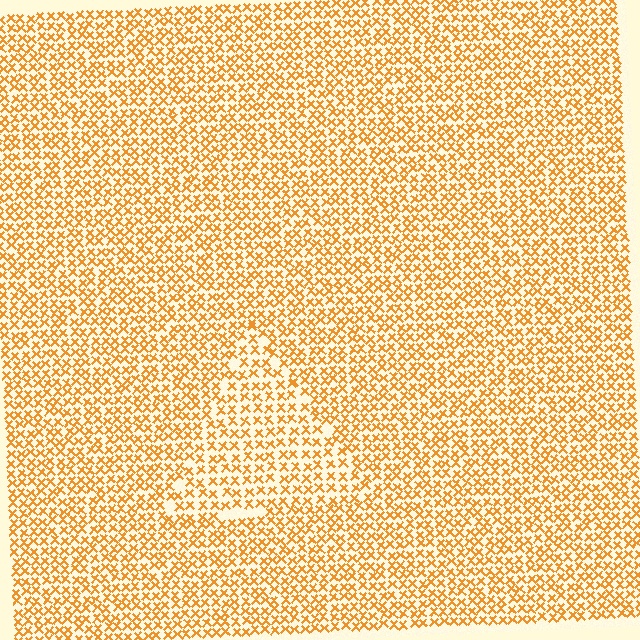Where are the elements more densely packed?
The elements are more densely packed outside the triangle boundary.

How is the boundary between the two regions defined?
The boundary is defined by a change in element density (approximately 1.4x ratio). All elements are the same color, size, and shape.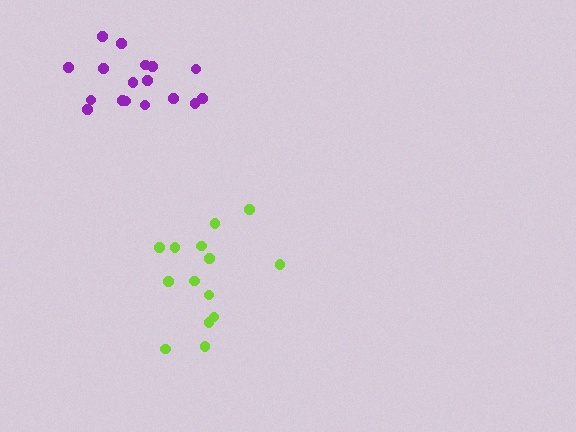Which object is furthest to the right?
The lime cluster is rightmost.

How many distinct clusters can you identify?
There are 2 distinct clusters.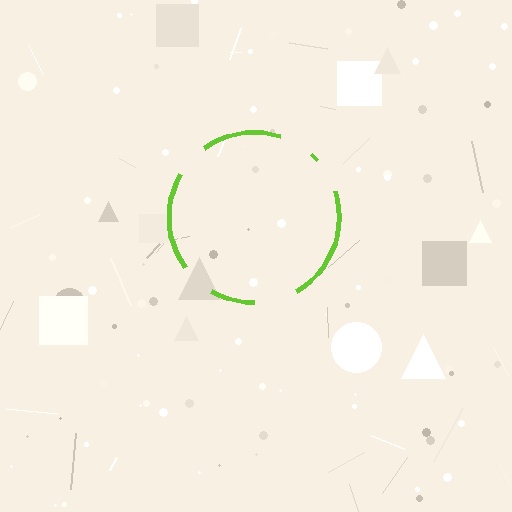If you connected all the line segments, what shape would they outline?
They would outline a circle.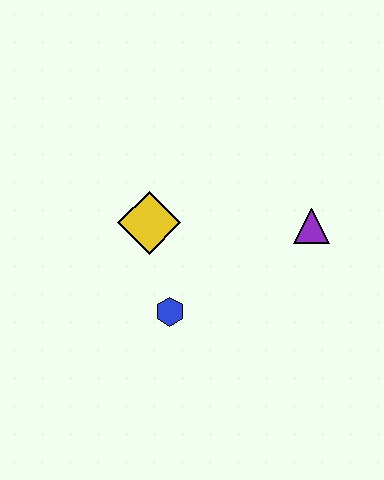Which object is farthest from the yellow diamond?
The purple triangle is farthest from the yellow diamond.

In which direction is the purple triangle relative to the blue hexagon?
The purple triangle is to the right of the blue hexagon.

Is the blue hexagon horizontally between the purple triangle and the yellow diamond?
Yes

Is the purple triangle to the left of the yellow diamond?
No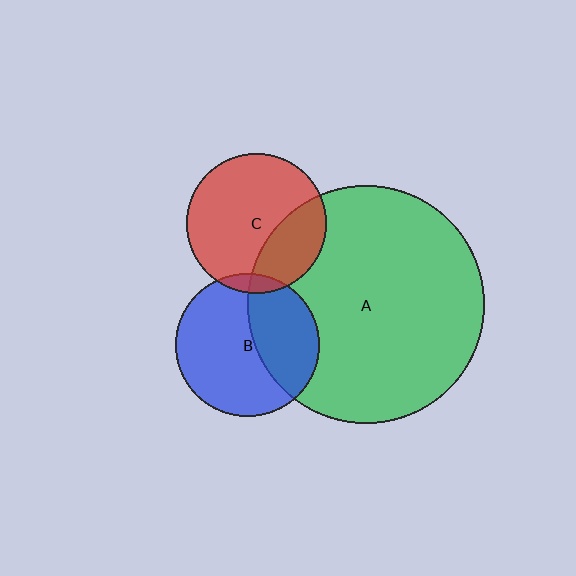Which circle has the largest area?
Circle A (green).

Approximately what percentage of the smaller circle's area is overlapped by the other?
Approximately 40%.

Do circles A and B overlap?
Yes.